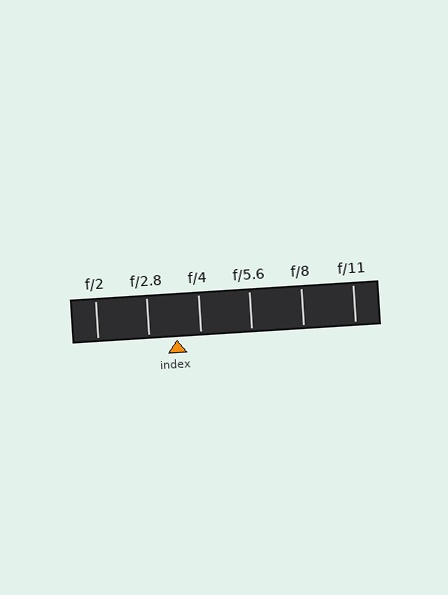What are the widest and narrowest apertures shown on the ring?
The widest aperture shown is f/2 and the narrowest is f/11.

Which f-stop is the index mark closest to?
The index mark is closest to f/4.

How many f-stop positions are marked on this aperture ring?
There are 6 f-stop positions marked.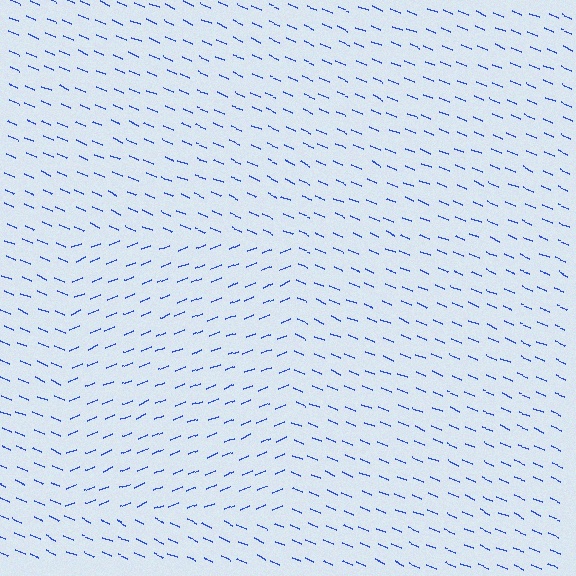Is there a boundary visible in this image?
Yes, there is a texture boundary formed by a change in line orientation.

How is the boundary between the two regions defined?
The boundary is defined purely by a change in line orientation (approximately 45 degrees difference). All lines are the same color and thickness.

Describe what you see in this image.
The image is filled with small blue line segments. A rectangle region in the image has lines oriented differently from the surrounding lines, creating a visible texture boundary.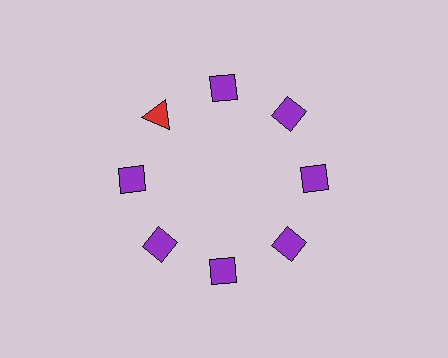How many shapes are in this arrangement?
There are 8 shapes arranged in a ring pattern.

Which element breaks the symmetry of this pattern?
The red triangle at roughly the 10 o'clock position breaks the symmetry. All other shapes are purple diamonds.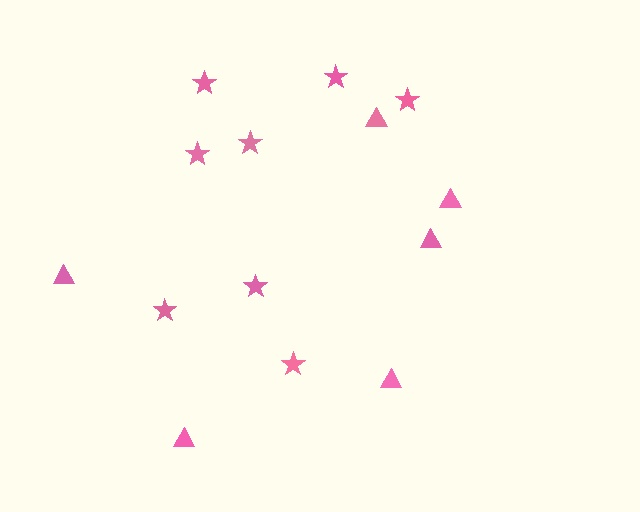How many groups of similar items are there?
There are 2 groups: one group of stars (8) and one group of triangles (6).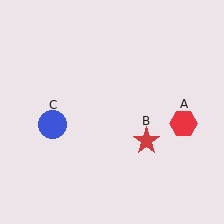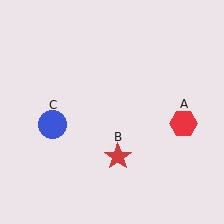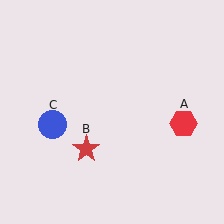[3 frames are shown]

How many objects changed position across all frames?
1 object changed position: red star (object B).